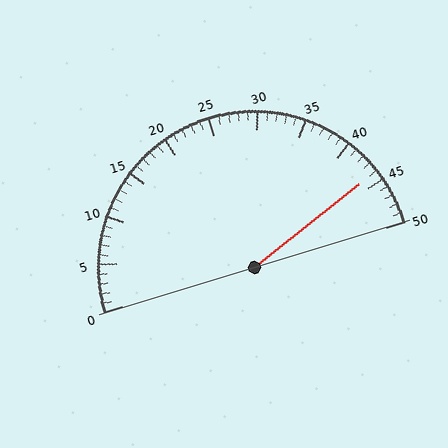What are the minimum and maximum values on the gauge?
The gauge ranges from 0 to 50.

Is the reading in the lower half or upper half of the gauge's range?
The reading is in the upper half of the range (0 to 50).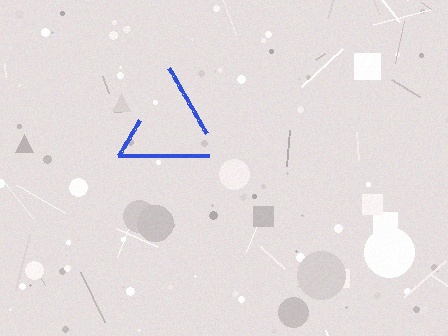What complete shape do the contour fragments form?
The contour fragments form a triangle.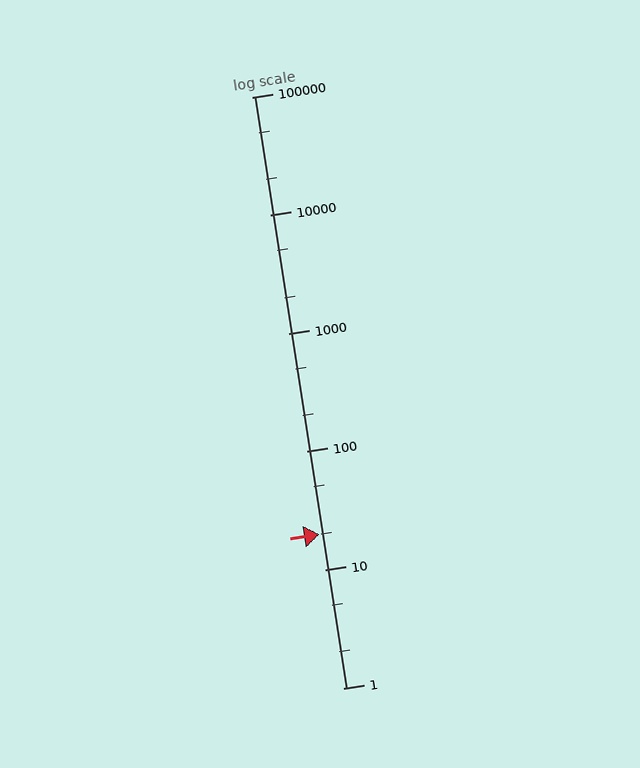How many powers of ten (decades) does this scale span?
The scale spans 5 decades, from 1 to 100000.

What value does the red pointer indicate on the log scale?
The pointer indicates approximately 20.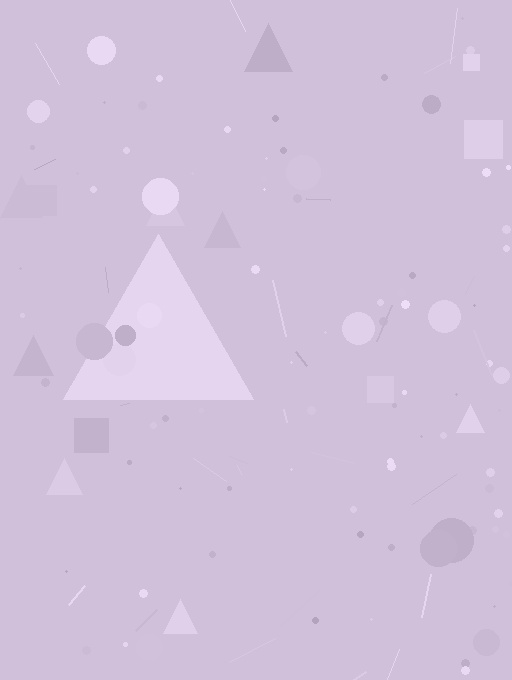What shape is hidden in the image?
A triangle is hidden in the image.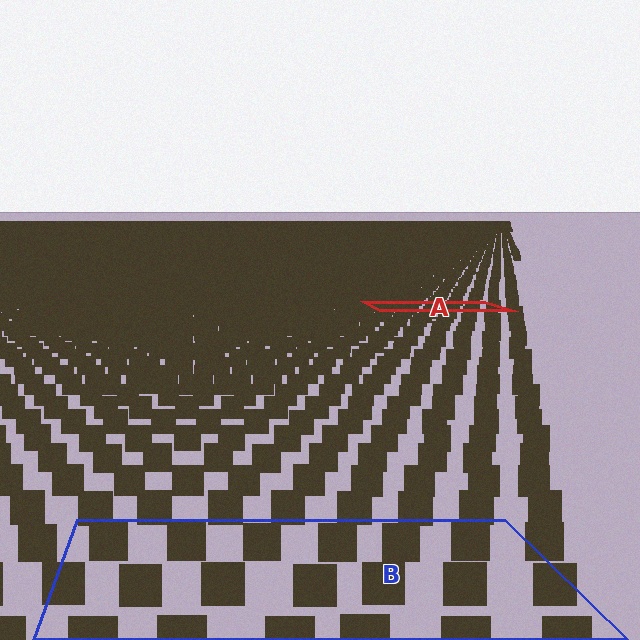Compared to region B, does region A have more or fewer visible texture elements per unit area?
Region A has more texture elements per unit area — they are packed more densely because it is farther away.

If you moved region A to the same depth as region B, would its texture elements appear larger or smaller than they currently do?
They would appear larger. At a closer depth, the same texture elements are projected at a bigger on-screen size.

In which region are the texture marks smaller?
The texture marks are smaller in region A, because it is farther away.